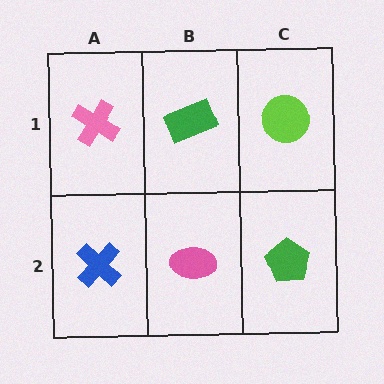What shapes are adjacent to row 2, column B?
A green rectangle (row 1, column B), a blue cross (row 2, column A), a green pentagon (row 2, column C).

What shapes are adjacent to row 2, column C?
A lime circle (row 1, column C), a pink ellipse (row 2, column B).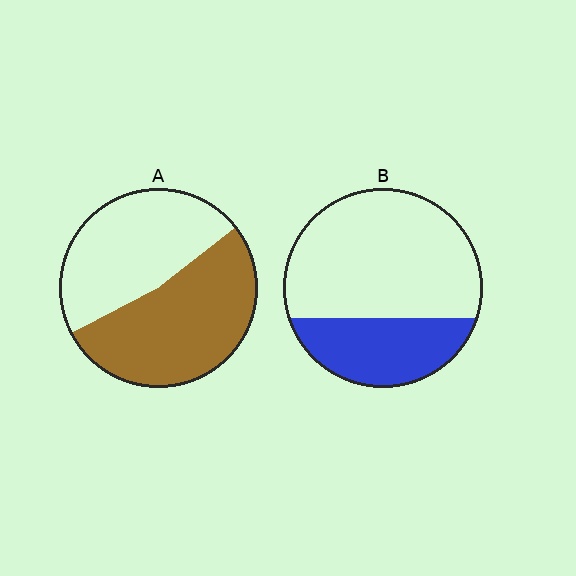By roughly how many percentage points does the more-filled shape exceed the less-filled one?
By roughly 20 percentage points (A over B).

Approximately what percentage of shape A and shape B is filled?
A is approximately 55% and B is approximately 30%.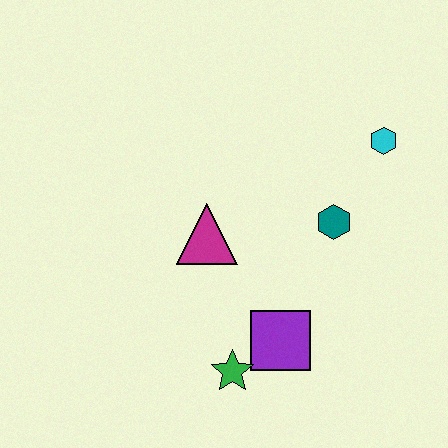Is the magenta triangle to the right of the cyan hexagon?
No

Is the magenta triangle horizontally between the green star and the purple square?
No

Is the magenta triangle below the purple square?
No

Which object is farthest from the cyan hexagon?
The green star is farthest from the cyan hexagon.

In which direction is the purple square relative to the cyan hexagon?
The purple square is below the cyan hexagon.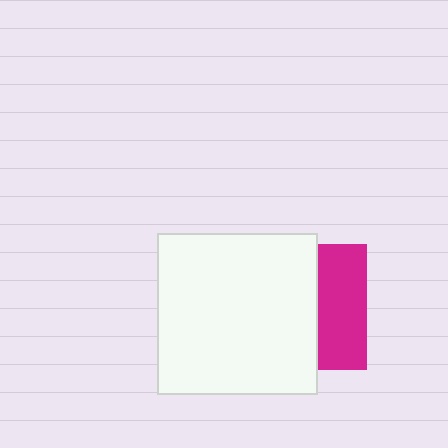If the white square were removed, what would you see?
You would see the complete magenta square.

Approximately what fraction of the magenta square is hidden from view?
Roughly 60% of the magenta square is hidden behind the white square.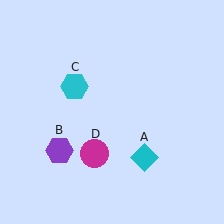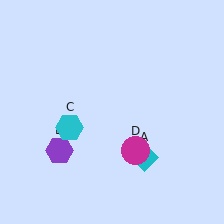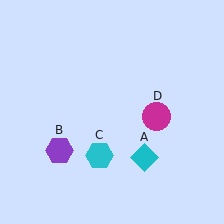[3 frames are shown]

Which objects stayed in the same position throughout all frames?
Cyan diamond (object A) and purple hexagon (object B) remained stationary.